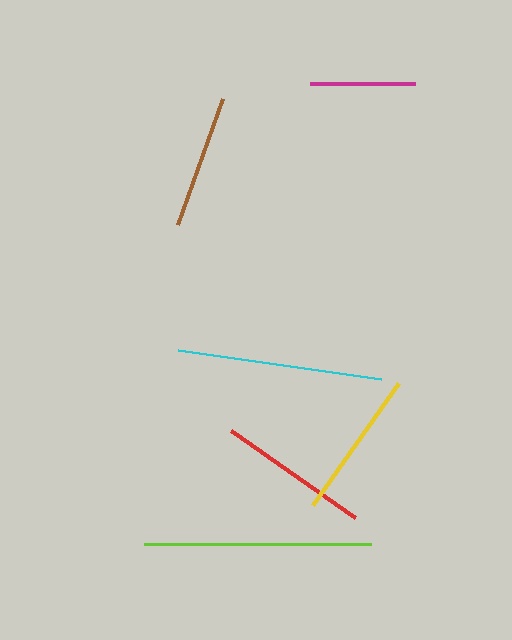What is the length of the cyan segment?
The cyan segment is approximately 205 pixels long.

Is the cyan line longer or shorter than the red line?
The cyan line is longer than the red line.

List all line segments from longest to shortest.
From longest to shortest: lime, cyan, red, yellow, brown, magenta.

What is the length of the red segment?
The red segment is approximately 151 pixels long.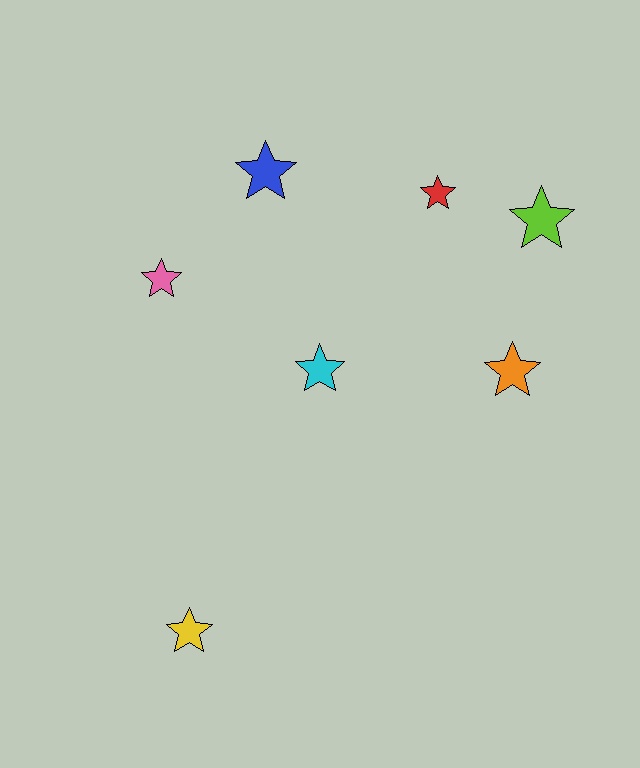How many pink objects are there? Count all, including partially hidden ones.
There is 1 pink object.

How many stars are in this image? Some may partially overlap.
There are 7 stars.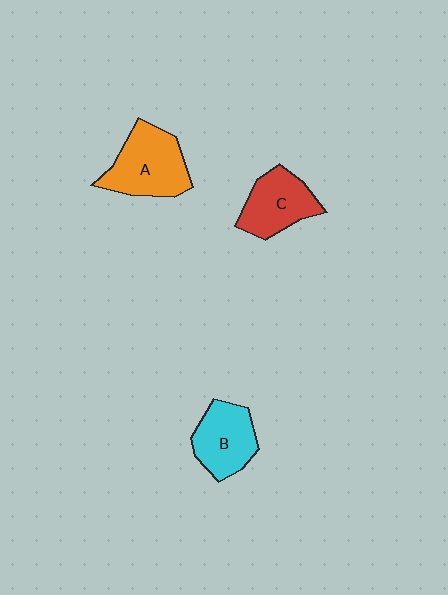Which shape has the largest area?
Shape A (orange).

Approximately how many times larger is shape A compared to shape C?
Approximately 1.2 times.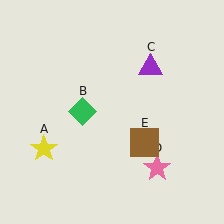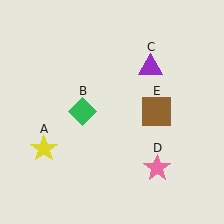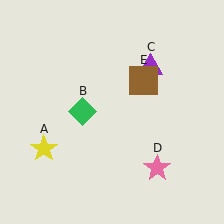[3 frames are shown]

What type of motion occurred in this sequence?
The brown square (object E) rotated counterclockwise around the center of the scene.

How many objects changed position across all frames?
1 object changed position: brown square (object E).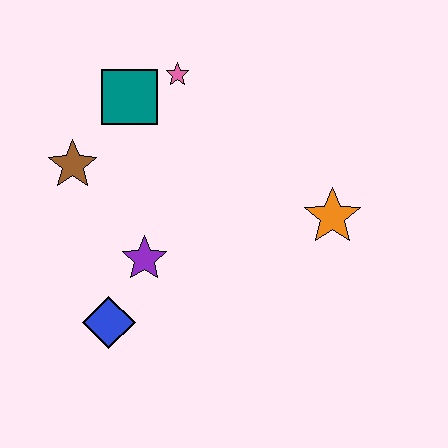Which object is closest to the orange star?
The purple star is closest to the orange star.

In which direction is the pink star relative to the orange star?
The pink star is to the left of the orange star.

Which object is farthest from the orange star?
The brown star is farthest from the orange star.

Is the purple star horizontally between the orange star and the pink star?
No